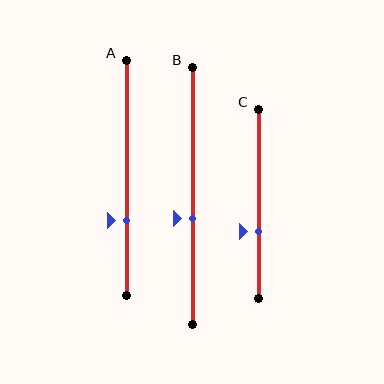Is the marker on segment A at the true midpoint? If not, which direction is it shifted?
No, the marker on segment A is shifted downward by about 18% of the segment length.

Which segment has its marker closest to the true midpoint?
Segment B has its marker closest to the true midpoint.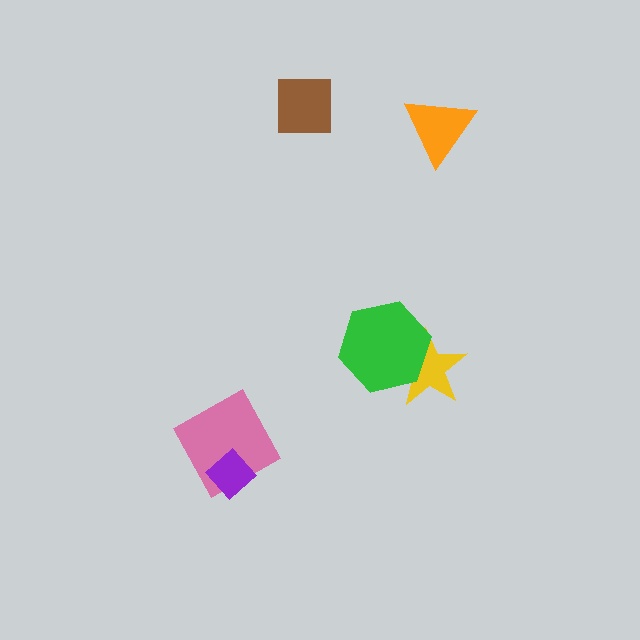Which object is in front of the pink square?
The purple diamond is in front of the pink square.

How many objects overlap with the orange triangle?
0 objects overlap with the orange triangle.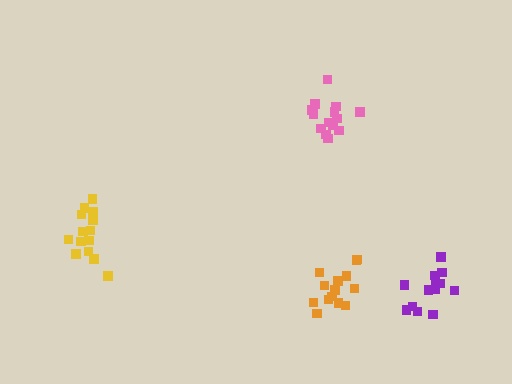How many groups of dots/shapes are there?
There are 4 groups.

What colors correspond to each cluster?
The clusters are colored: purple, pink, yellow, orange.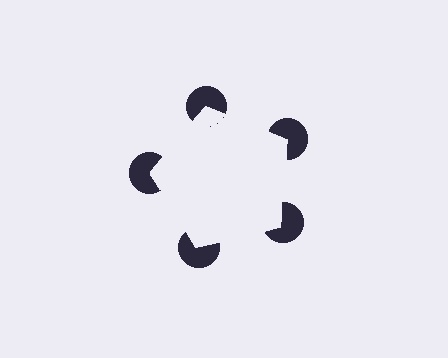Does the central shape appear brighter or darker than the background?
It typically appears slightly brighter than the background, even though no actual brightness change is drawn.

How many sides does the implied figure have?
5 sides.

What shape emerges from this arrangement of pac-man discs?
An illusory pentagon — its edges are inferred from the aligned wedge cuts in the pac-man discs, not physically drawn.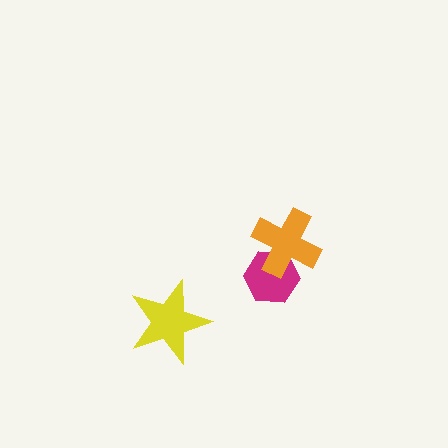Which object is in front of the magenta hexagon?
The orange cross is in front of the magenta hexagon.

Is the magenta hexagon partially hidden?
Yes, it is partially covered by another shape.